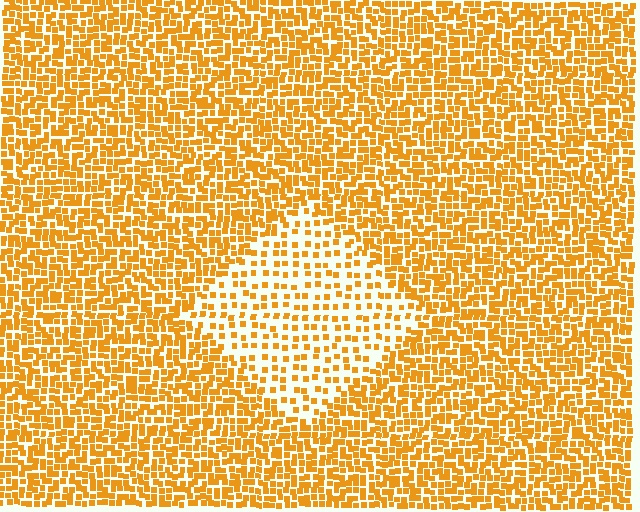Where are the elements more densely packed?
The elements are more densely packed outside the diamond boundary.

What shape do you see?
I see a diamond.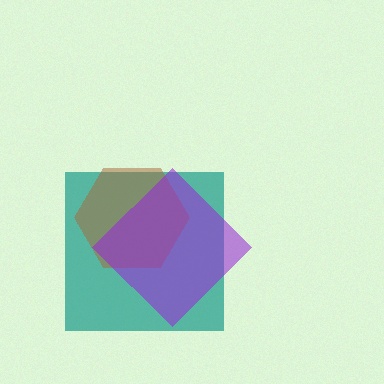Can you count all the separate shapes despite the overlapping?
Yes, there are 3 separate shapes.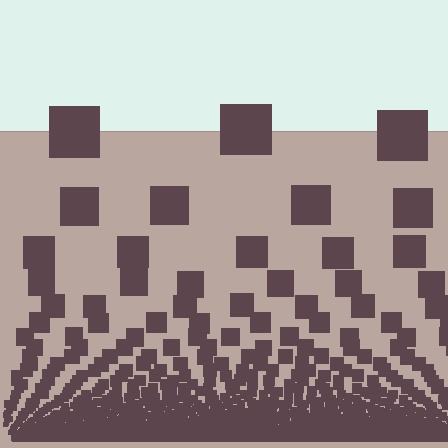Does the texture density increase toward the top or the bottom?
Density increases toward the bottom.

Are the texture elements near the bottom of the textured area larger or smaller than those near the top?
Smaller. The gradient is inverted — elements near the bottom are smaller and denser.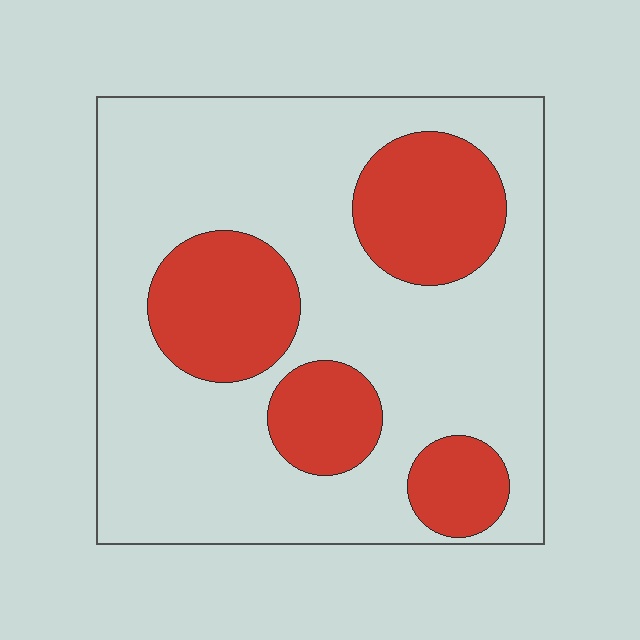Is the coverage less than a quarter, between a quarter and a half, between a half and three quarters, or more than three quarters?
Between a quarter and a half.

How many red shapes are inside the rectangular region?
4.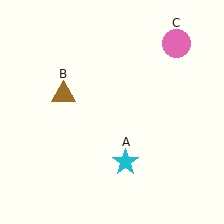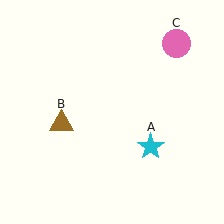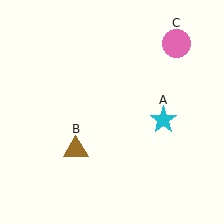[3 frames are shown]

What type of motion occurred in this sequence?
The cyan star (object A), brown triangle (object B) rotated counterclockwise around the center of the scene.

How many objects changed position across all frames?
2 objects changed position: cyan star (object A), brown triangle (object B).